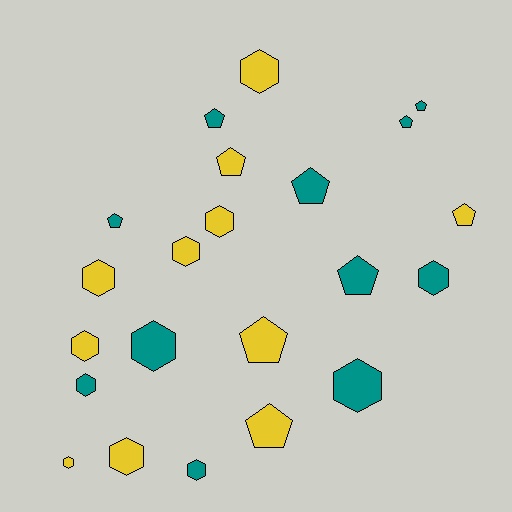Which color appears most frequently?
Teal, with 11 objects.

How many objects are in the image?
There are 22 objects.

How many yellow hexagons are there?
There are 7 yellow hexagons.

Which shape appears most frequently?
Hexagon, with 12 objects.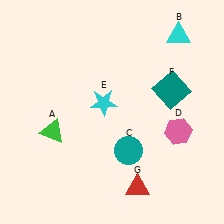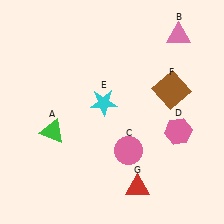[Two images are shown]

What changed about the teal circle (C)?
In Image 1, C is teal. In Image 2, it changed to pink.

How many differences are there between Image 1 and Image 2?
There are 3 differences between the two images.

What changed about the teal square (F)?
In Image 1, F is teal. In Image 2, it changed to brown.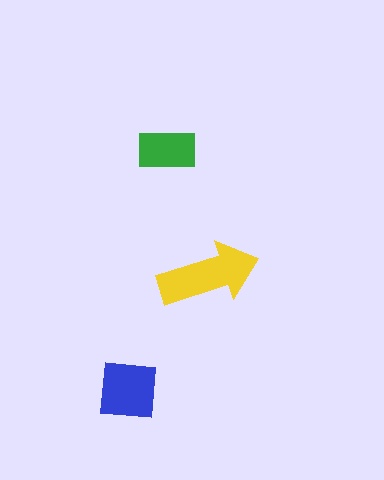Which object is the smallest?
The green rectangle.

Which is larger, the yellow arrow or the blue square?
The yellow arrow.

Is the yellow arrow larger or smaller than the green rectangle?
Larger.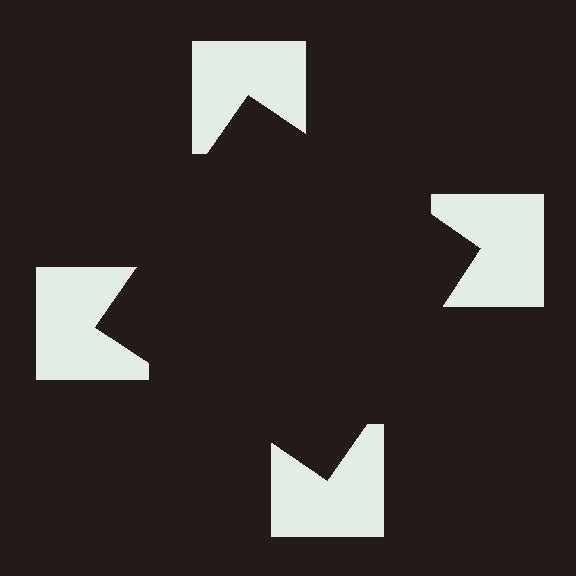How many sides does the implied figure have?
4 sides.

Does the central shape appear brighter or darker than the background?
It typically appears slightly darker than the background, even though no actual brightness change is drawn.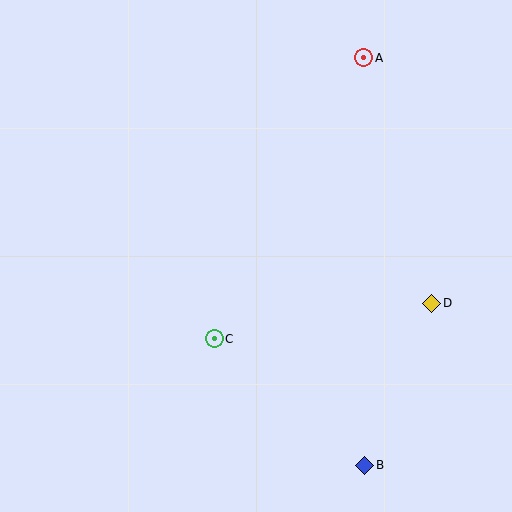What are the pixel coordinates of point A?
Point A is at (364, 58).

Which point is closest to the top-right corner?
Point A is closest to the top-right corner.